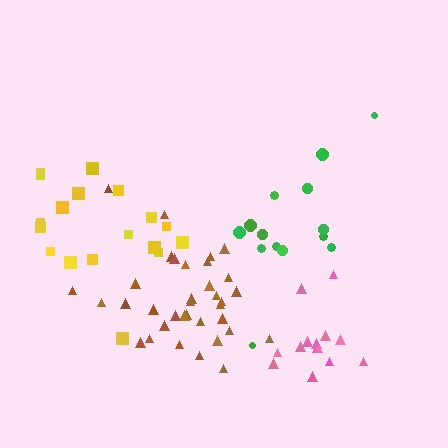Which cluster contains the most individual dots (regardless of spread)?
Brown (35).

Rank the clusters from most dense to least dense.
pink, brown, yellow, green.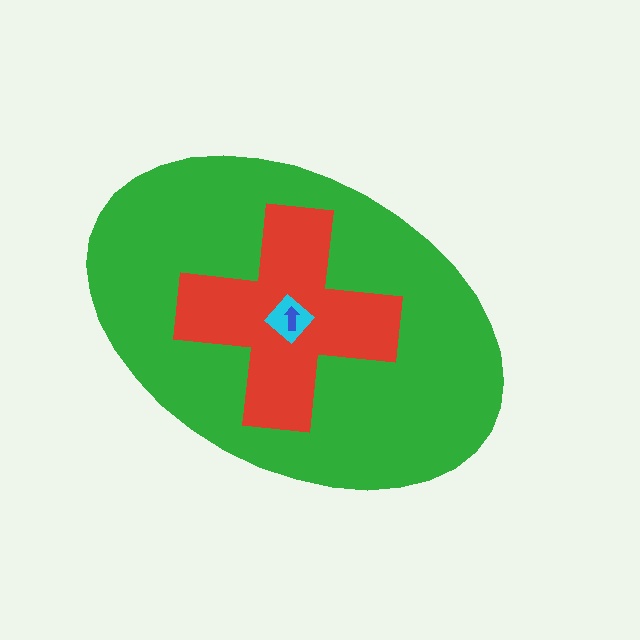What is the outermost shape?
The green ellipse.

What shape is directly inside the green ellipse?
The red cross.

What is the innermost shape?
The blue arrow.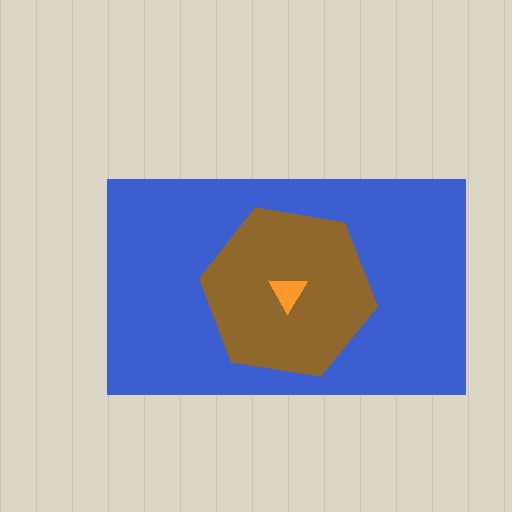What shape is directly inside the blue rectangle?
The brown hexagon.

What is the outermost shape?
The blue rectangle.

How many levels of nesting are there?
3.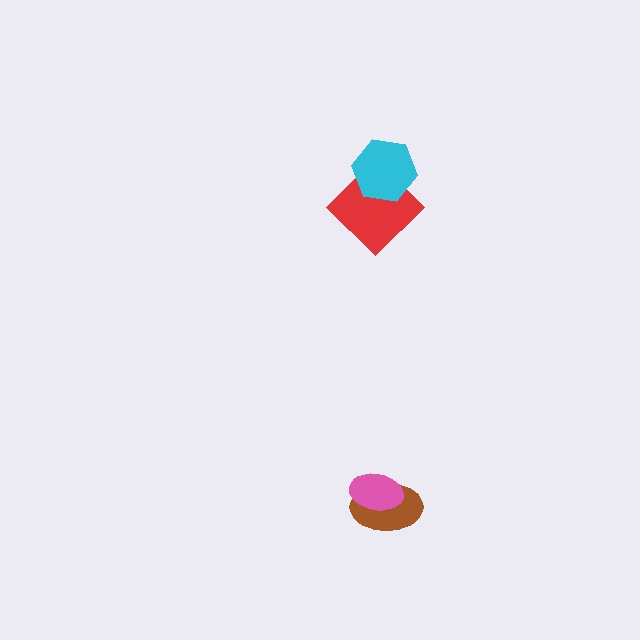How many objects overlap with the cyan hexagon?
1 object overlaps with the cyan hexagon.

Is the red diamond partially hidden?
Yes, it is partially covered by another shape.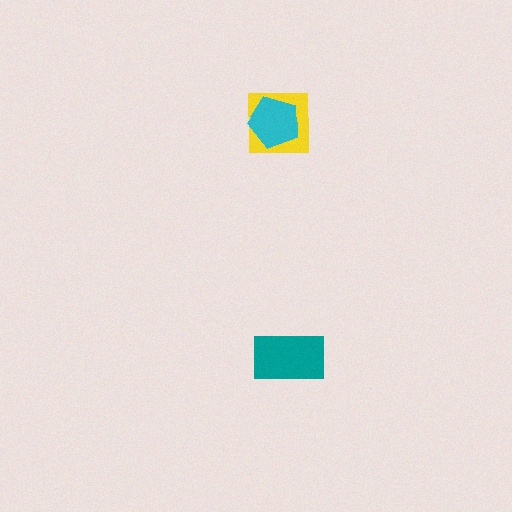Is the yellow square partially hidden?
Yes, it is partially covered by another shape.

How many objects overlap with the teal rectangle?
0 objects overlap with the teal rectangle.